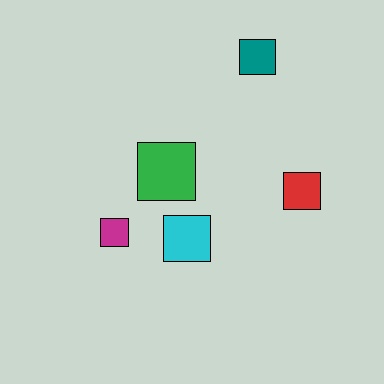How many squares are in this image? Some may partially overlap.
There are 5 squares.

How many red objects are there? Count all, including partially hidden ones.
There is 1 red object.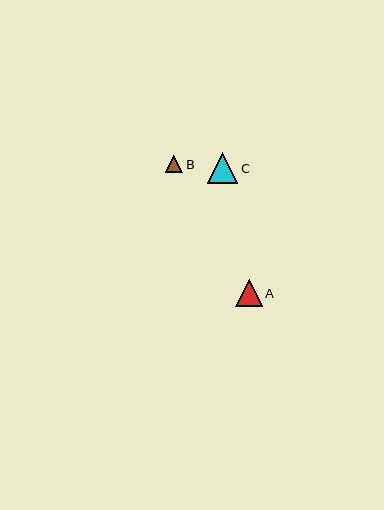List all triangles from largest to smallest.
From largest to smallest: C, A, B.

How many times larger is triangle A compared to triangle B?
Triangle A is approximately 1.5 times the size of triangle B.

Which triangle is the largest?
Triangle C is the largest with a size of approximately 30 pixels.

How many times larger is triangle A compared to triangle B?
Triangle A is approximately 1.5 times the size of triangle B.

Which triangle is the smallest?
Triangle B is the smallest with a size of approximately 17 pixels.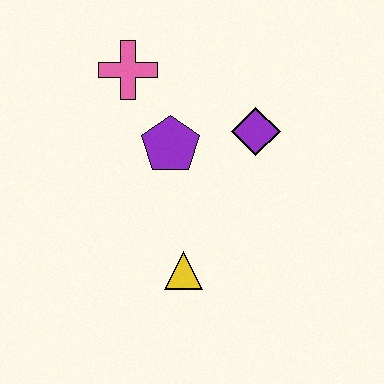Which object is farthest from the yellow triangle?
The pink cross is farthest from the yellow triangle.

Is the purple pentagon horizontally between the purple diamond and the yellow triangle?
No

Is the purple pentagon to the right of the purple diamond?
No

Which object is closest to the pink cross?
The purple pentagon is closest to the pink cross.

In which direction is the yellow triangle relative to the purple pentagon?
The yellow triangle is below the purple pentagon.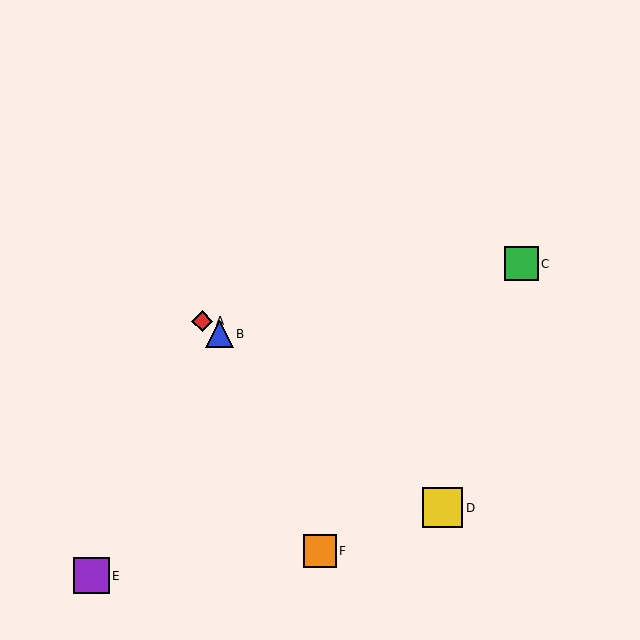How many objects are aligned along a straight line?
3 objects (A, B, D) are aligned along a straight line.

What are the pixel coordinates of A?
Object A is at (202, 321).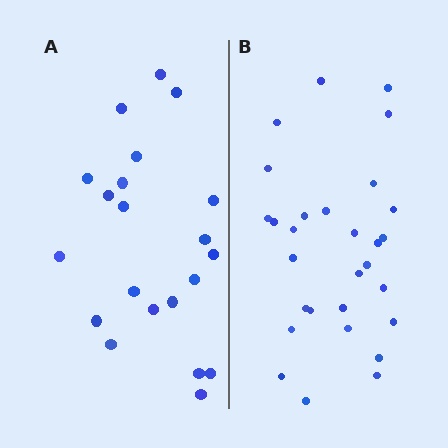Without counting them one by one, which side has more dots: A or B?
Region B (the right region) has more dots.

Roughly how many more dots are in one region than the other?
Region B has roughly 8 or so more dots than region A.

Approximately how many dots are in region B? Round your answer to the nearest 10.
About 30 dots. (The exact count is 29, which rounds to 30.)